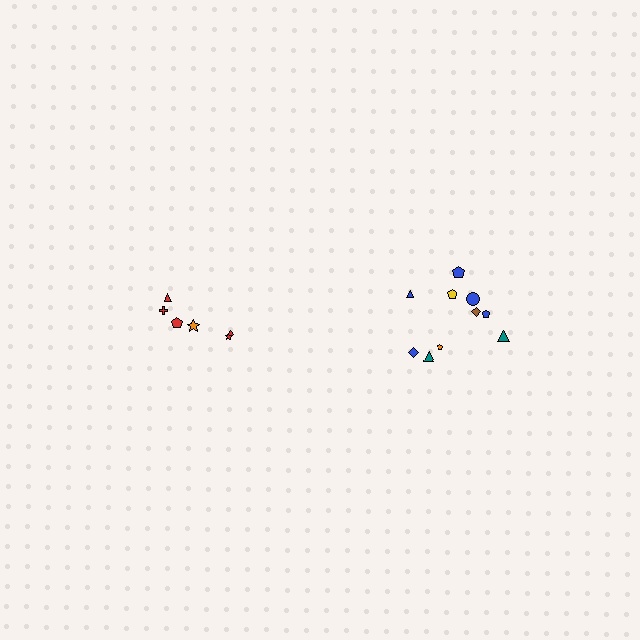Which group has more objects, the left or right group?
The right group.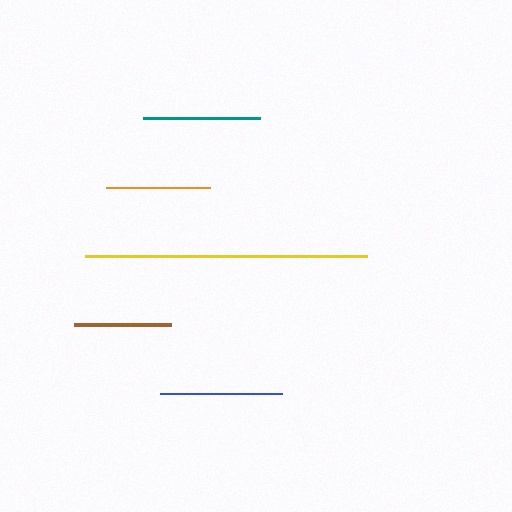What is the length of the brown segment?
The brown segment is approximately 97 pixels long.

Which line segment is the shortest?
The brown line is the shortest at approximately 97 pixels.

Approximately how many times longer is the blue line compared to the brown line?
The blue line is approximately 1.3 times the length of the brown line.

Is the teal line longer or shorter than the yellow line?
The yellow line is longer than the teal line.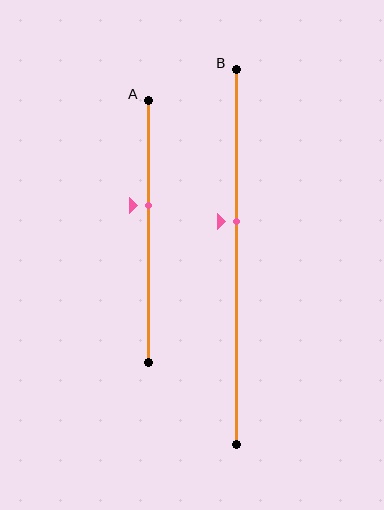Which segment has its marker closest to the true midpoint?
Segment B has its marker closest to the true midpoint.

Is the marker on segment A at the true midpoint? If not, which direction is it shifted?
No, the marker on segment A is shifted upward by about 10% of the segment length.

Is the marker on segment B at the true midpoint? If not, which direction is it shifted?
No, the marker on segment B is shifted upward by about 10% of the segment length.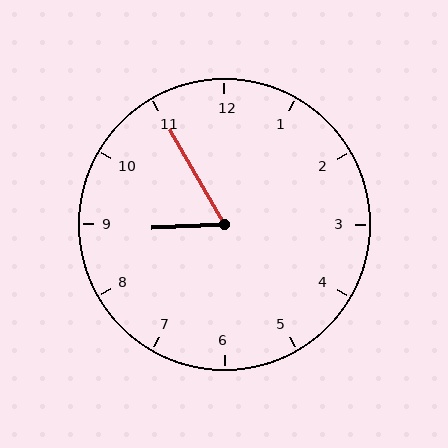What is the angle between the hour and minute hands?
Approximately 62 degrees.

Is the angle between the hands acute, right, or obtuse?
It is acute.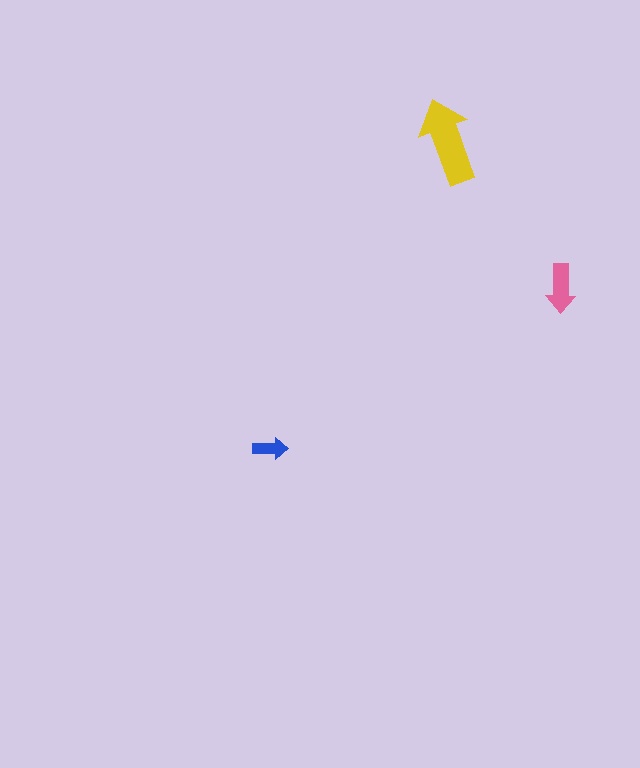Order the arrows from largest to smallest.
the yellow one, the pink one, the blue one.